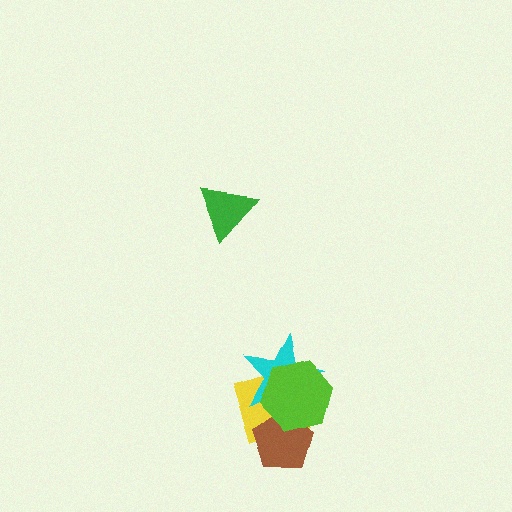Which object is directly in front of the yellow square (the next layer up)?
The brown pentagon is directly in front of the yellow square.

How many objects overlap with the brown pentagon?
3 objects overlap with the brown pentagon.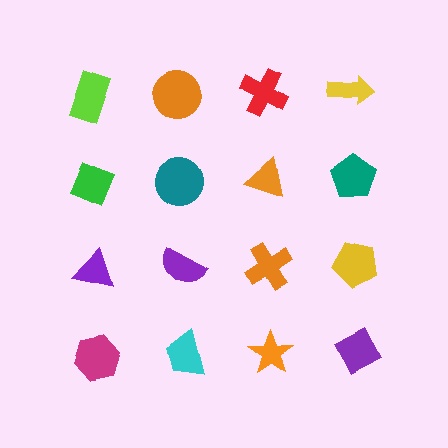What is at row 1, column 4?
A yellow arrow.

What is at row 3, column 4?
A yellow pentagon.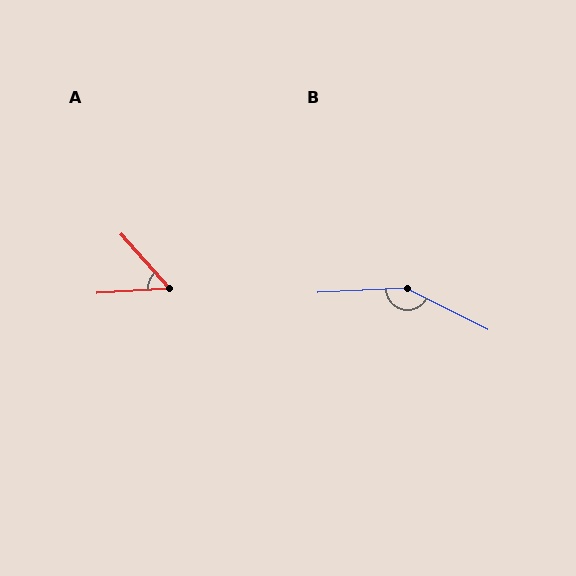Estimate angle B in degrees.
Approximately 151 degrees.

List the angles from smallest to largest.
A (52°), B (151°).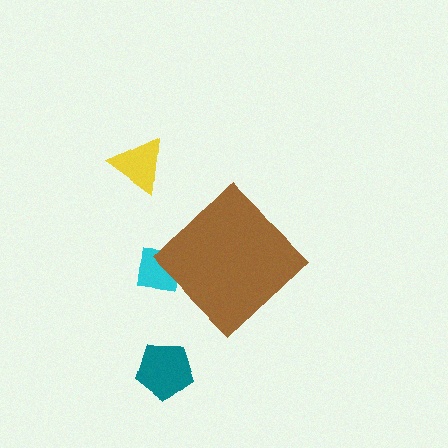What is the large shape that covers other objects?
A brown diamond.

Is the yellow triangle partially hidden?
No, the yellow triangle is fully visible.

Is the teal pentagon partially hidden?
No, the teal pentagon is fully visible.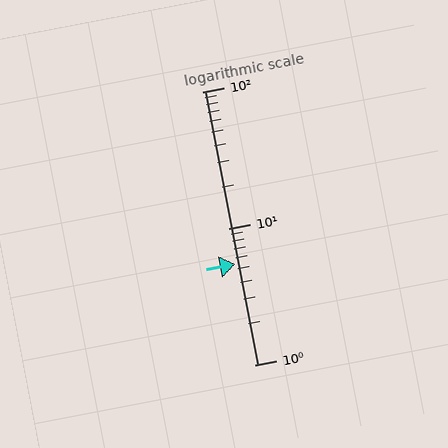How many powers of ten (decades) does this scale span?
The scale spans 2 decades, from 1 to 100.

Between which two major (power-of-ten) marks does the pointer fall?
The pointer is between 1 and 10.